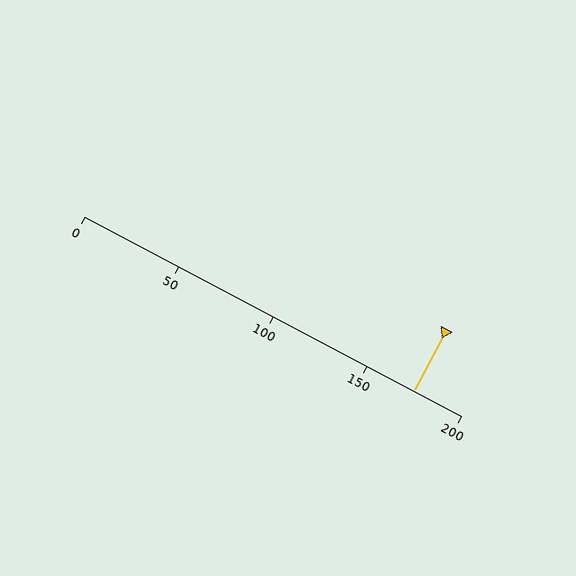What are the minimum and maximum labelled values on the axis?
The axis runs from 0 to 200.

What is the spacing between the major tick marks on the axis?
The major ticks are spaced 50 apart.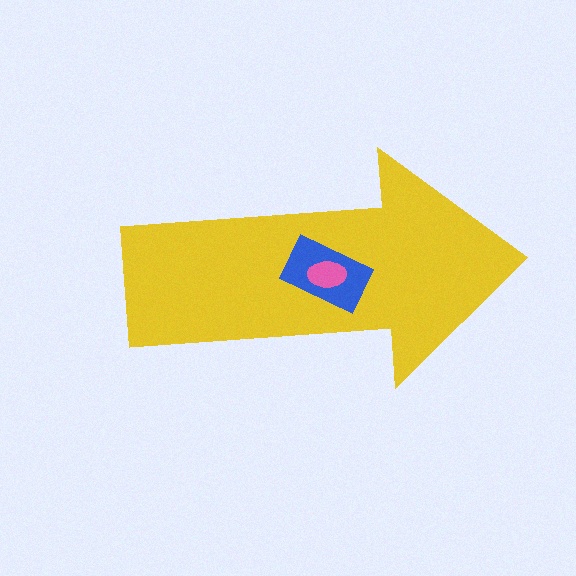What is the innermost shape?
The pink ellipse.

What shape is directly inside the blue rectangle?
The pink ellipse.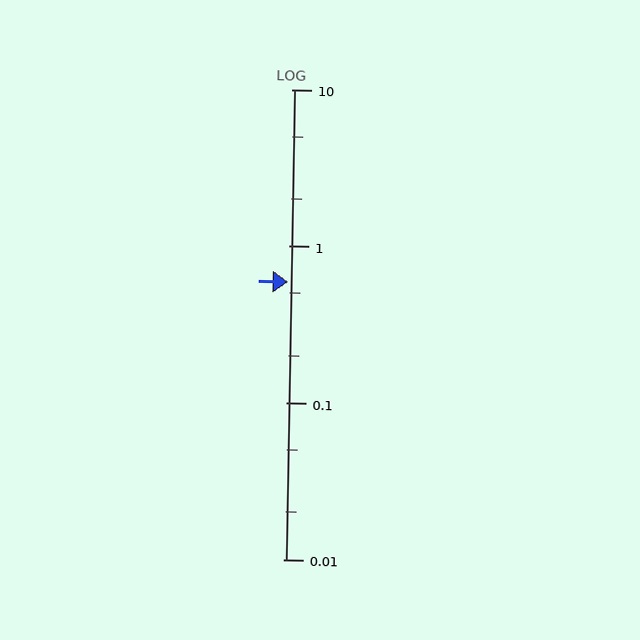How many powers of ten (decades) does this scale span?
The scale spans 3 decades, from 0.01 to 10.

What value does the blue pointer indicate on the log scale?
The pointer indicates approximately 0.59.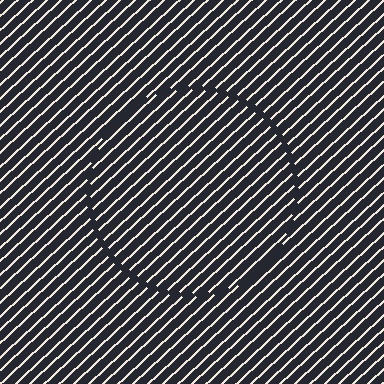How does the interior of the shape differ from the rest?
The interior of the shape contains the same grating, shifted by half a period — the contour is defined by the phase discontinuity where line-ends from the inner and outer gratings abut.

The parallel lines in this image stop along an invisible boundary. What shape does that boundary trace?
An illusory circle. The interior of the shape contains the same grating, shifted by half a period — the contour is defined by the phase discontinuity where line-ends from the inner and outer gratings abut.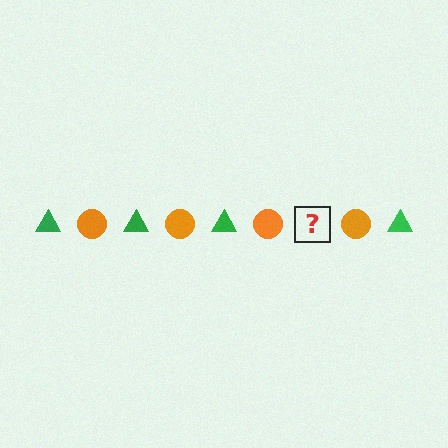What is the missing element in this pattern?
The missing element is a green triangle.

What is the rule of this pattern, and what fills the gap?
The rule is that the pattern alternates between green triangle and orange circle. The gap should be filled with a green triangle.